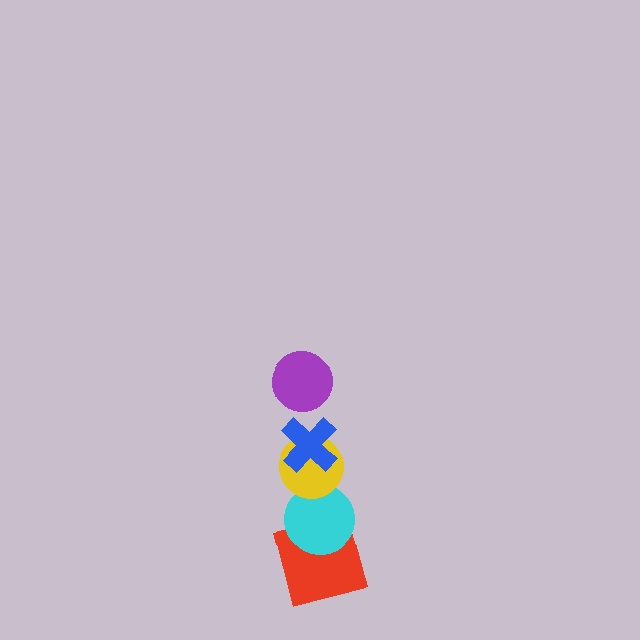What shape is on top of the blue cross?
The purple circle is on top of the blue cross.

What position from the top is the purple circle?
The purple circle is 1st from the top.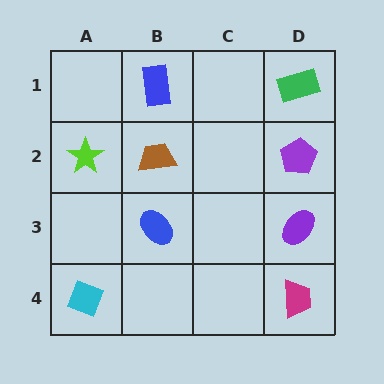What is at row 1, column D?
A green rectangle.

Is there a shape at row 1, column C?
No, that cell is empty.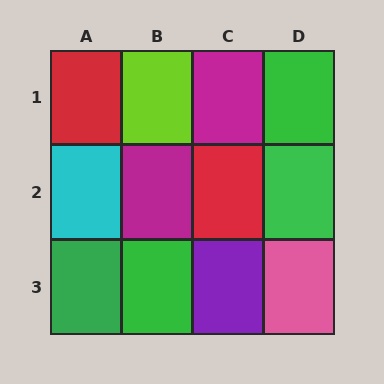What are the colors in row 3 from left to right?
Green, green, purple, pink.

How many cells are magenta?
2 cells are magenta.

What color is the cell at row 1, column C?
Magenta.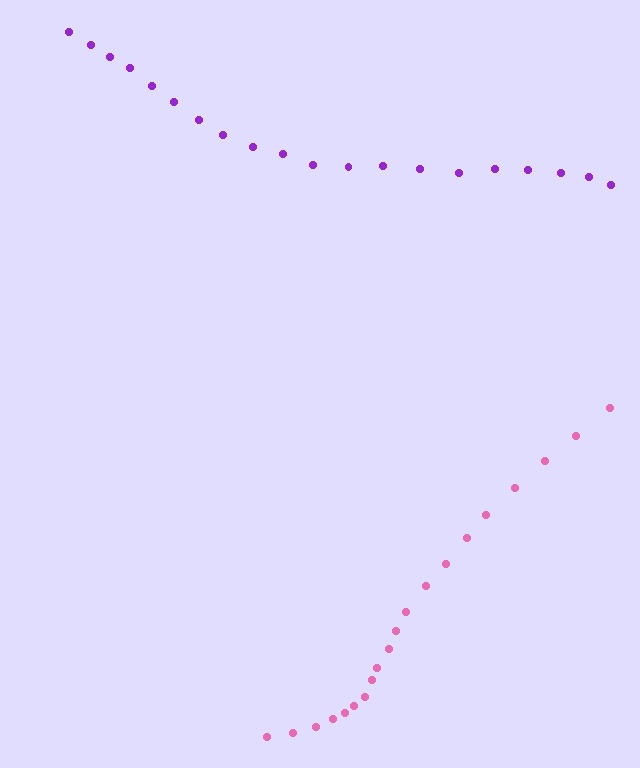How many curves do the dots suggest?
There are 2 distinct paths.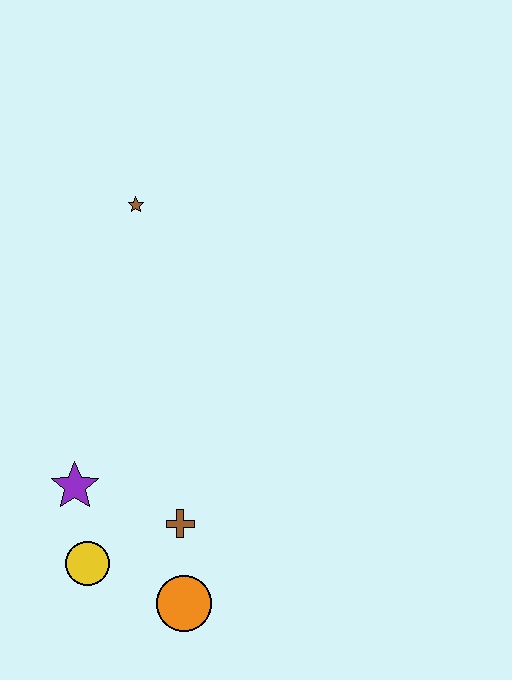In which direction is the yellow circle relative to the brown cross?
The yellow circle is to the left of the brown cross.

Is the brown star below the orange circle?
No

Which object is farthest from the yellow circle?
The brown star is farthest from the yellow circle.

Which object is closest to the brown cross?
The orange circle is closest to the brown cross.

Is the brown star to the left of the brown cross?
Yes